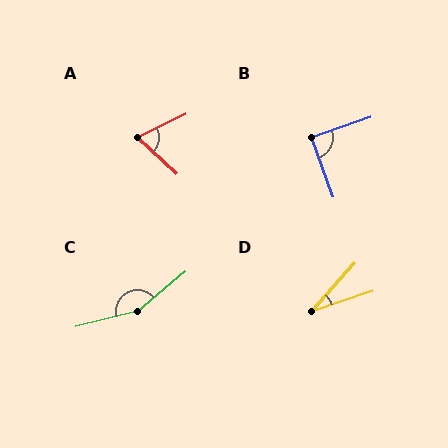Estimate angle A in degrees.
Approximately 68 degrees.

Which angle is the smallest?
D, at approximately 30 degrees.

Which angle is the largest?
C, at approximately 154 degrees.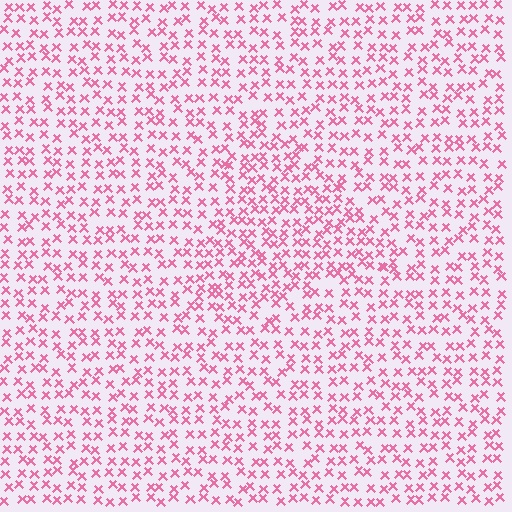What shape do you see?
I see a triangle.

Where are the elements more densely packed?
The elements are more densely packed inside the triangle boundary.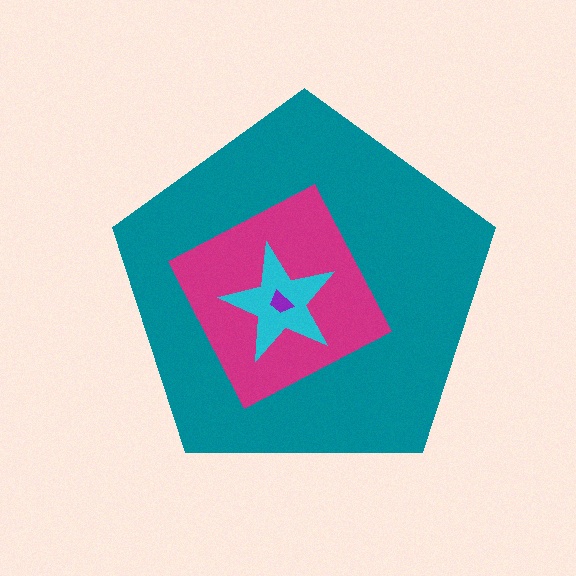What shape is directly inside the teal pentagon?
The magenta diamond.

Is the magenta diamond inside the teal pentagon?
Yes.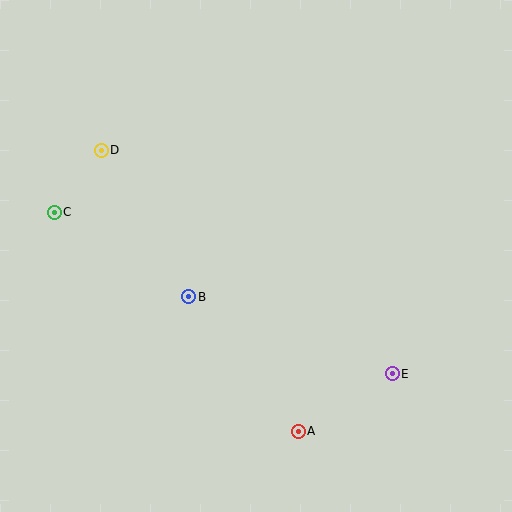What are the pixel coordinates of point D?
Point D is at (101, 150).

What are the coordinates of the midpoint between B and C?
The midpoint between B and C is at (122, 254).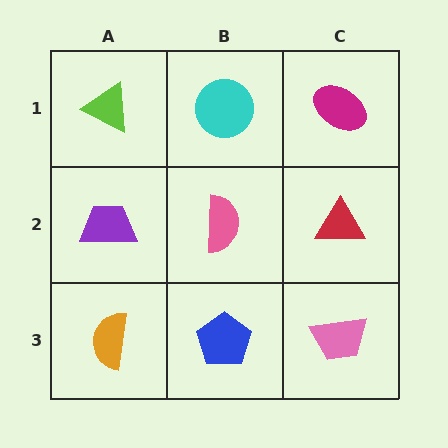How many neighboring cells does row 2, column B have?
4.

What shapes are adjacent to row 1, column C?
A red triangle (row 2, column C), a cyan circle (row 1, column B).